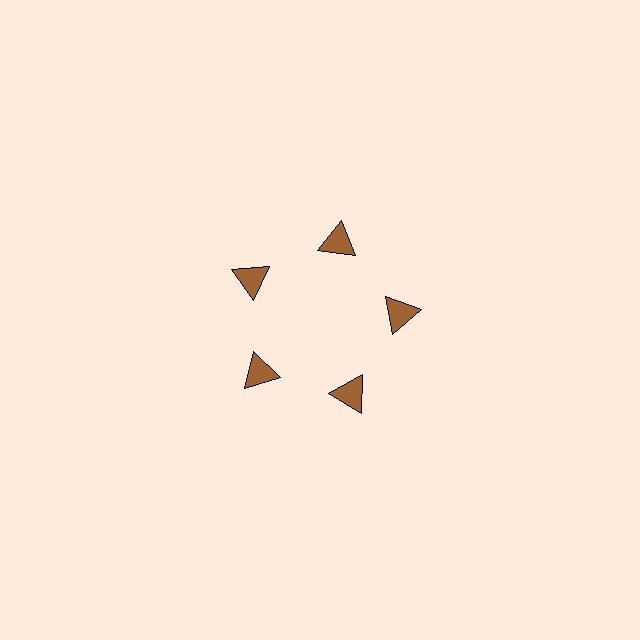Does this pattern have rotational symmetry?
Yes, this pattern has 5-fold rotational symmetry. It looks the same after rotating 72 degrees around the center.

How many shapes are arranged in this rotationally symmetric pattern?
There are 5 shapes, arranged in 5 groups of 1.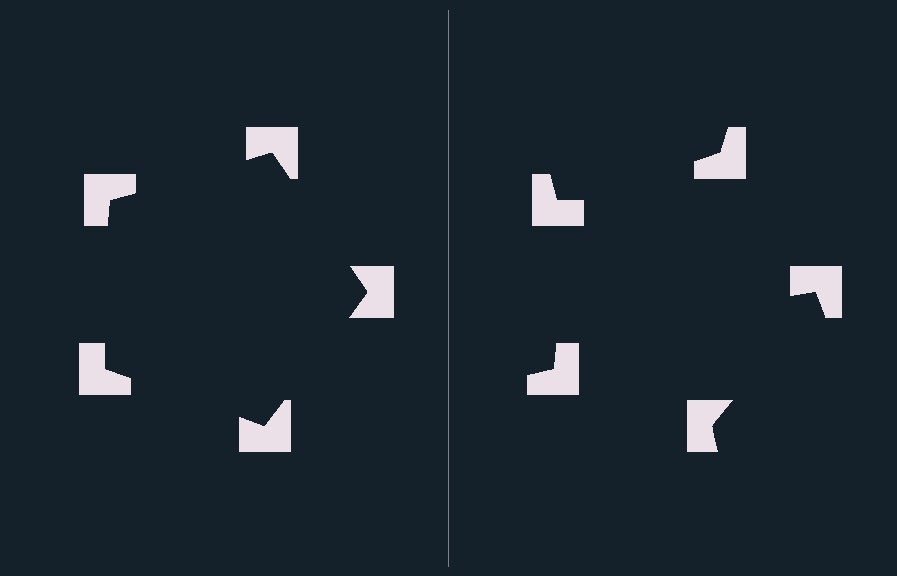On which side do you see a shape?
An illusory pentagon appears on the left side. On the right side the wedge cuts are rotated, so no coherent shape forms.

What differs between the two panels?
The notched squares are positioned identically on both sides; only the wedge orientations differ. On the left they align to a pentagon; on the right they are misaligned.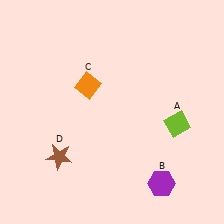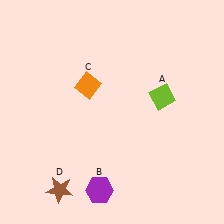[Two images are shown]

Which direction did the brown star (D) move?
The brown star (D) moved down.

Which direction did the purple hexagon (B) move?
The purple hexagon (B) moved left.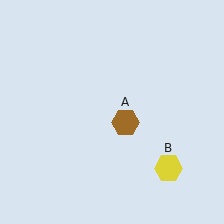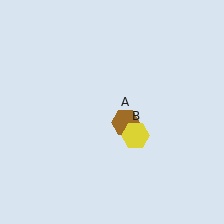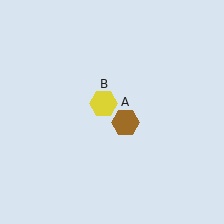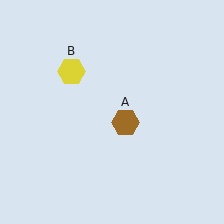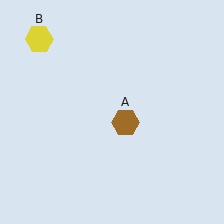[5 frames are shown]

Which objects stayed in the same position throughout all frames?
Brown hexagon (object A) remained stationary.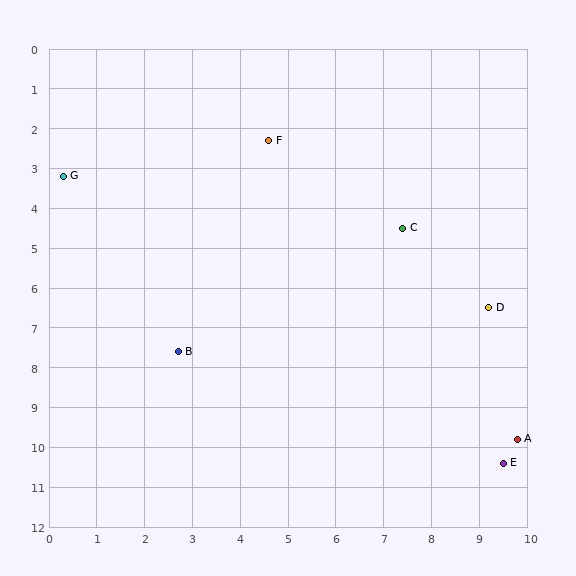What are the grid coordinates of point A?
Point A is at approximately (9.8, 9.8).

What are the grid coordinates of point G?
Point G is at approximately (0.3, 3.2).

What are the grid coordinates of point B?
Point B is at approximately (2.7, 7.6).